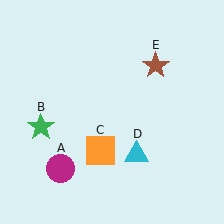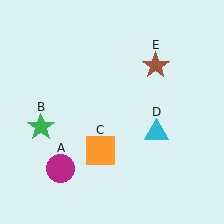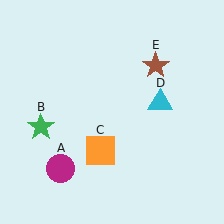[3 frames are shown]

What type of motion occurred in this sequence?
The cyan triangle (object D) rotated counterclockwise around the center of the scene.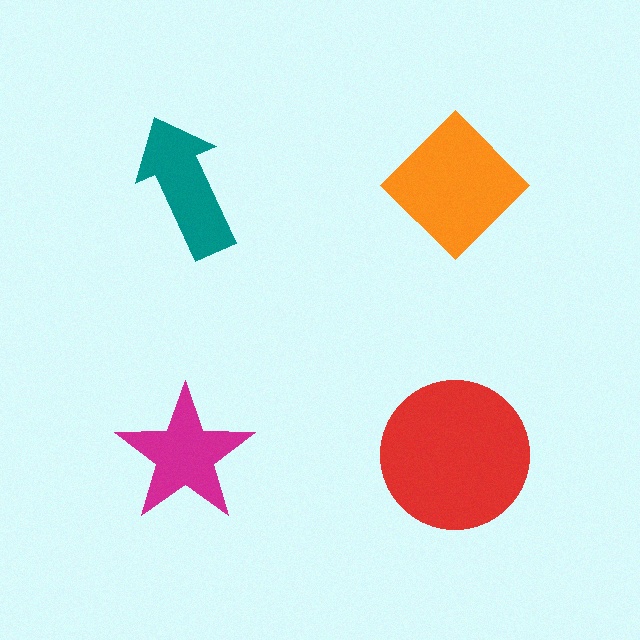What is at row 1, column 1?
A teal arrow.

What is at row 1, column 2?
An orange diamond.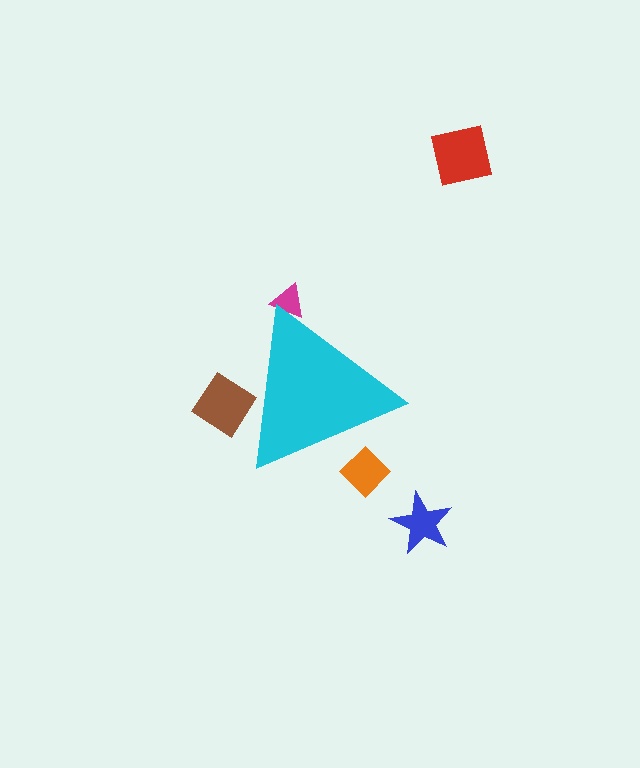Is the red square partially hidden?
No, the red square is fully visible.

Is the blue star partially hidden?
No, the blue star is fully visible.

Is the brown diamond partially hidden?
Yes, the brown diamond is partially hidden behind the cyan triangle.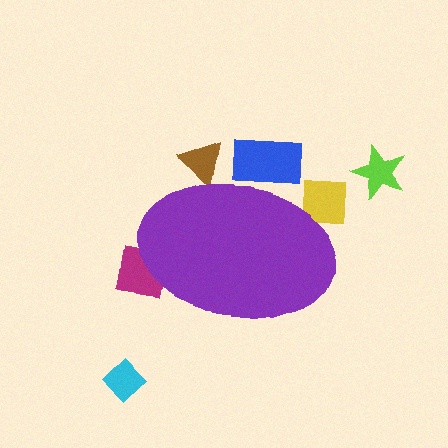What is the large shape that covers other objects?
A purple ellipse.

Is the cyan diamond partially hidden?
No, the cyan diamond is fully visible.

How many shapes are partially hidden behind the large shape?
4 shapes are partially hidden.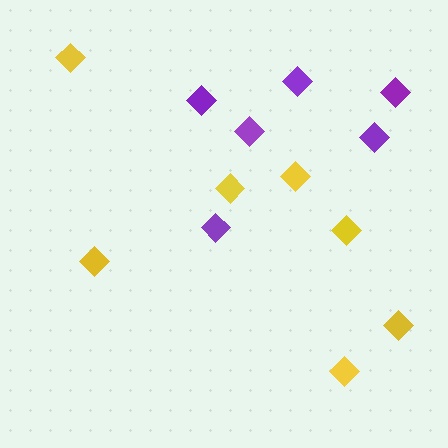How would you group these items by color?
There are 2 groups: one group of purple diamonds (6) and one group of yellow diamonds (7).